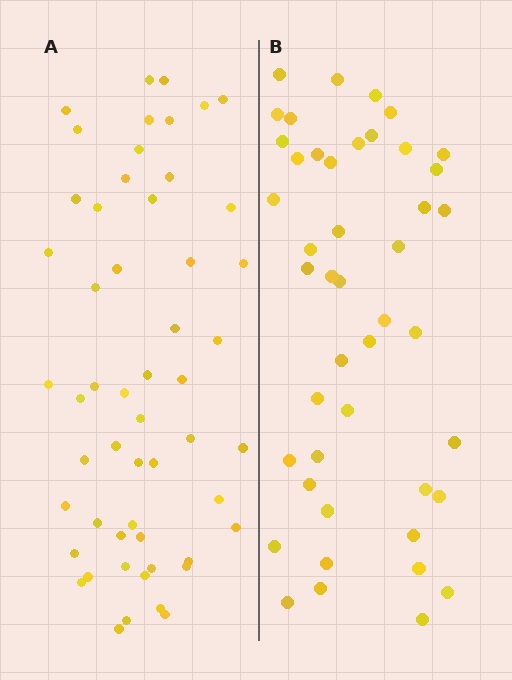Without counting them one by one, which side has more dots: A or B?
Region A (the left region) has more dots.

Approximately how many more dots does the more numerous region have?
Region A has roughly 8 or so more dots than region B.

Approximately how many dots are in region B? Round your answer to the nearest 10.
About 40 dots. (The exact count is 45, which rounds to 40.)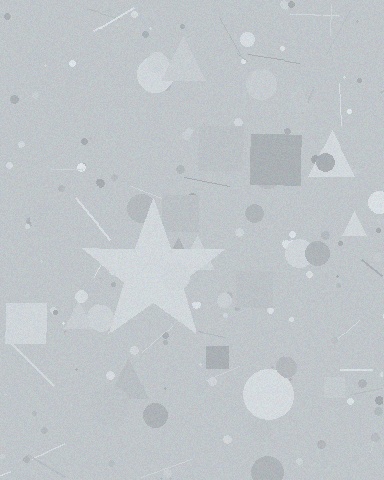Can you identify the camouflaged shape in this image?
The camouflaged shape is a star.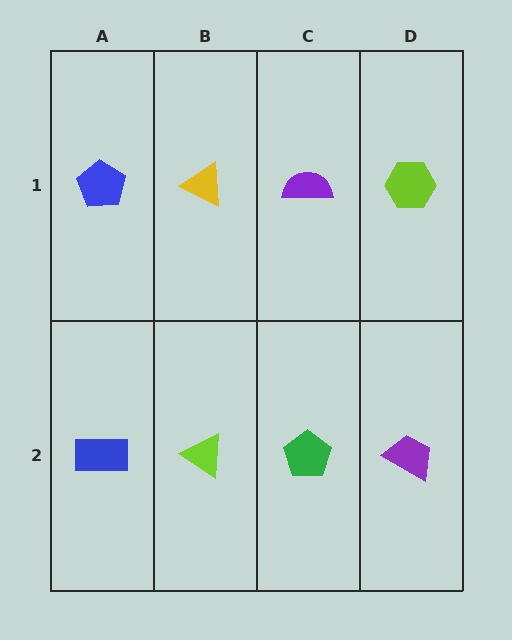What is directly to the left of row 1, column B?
A blue pentagon.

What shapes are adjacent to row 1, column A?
A blue rectangle (row 2, column A), a yellow triangle (row 1, column B).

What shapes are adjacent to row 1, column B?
A lime triangle (row 2, column B), a blue pentagon (row 1, column A), a purple semicircle (row 1, column C).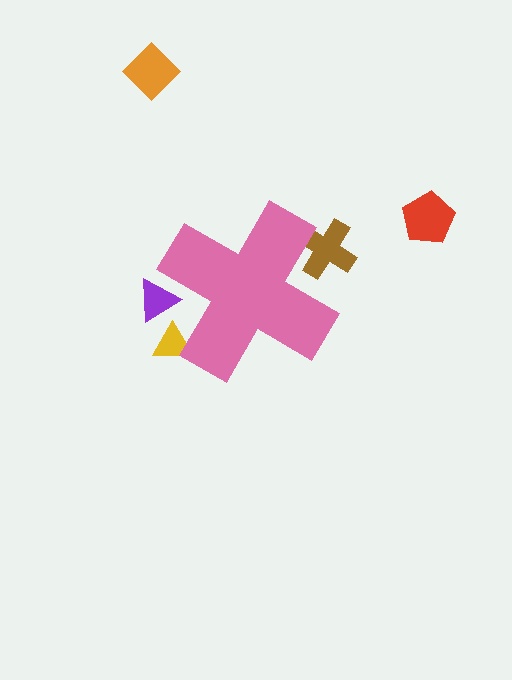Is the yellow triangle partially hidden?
Yes, the yellow triangle is partially hidden behind the pink cross.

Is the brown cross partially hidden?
Yes, the brown cross is partially hidden behind the pink cross.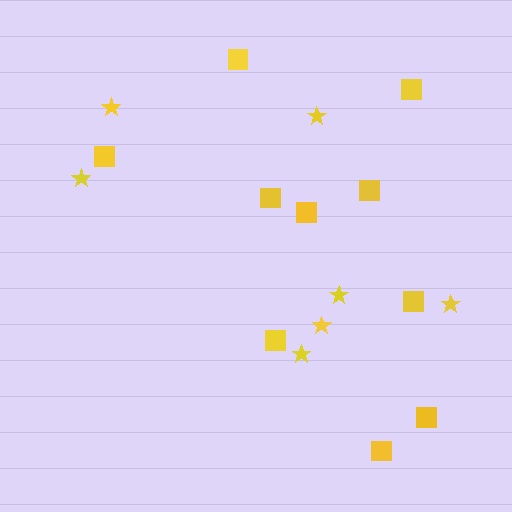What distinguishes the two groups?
There are 2 groups: one group of squares (10) and one group of stars (7).